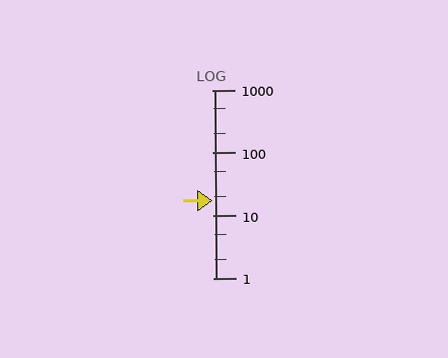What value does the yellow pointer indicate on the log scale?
The pointer indicates approximately 17.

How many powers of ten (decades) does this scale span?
The scale spans 3 decades, from 1 to 1000.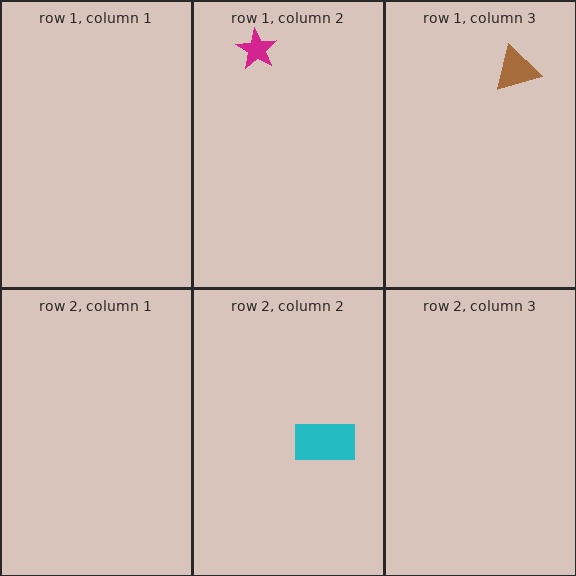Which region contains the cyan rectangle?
The row 2, column 2 region.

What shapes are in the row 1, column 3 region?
The brown triangle.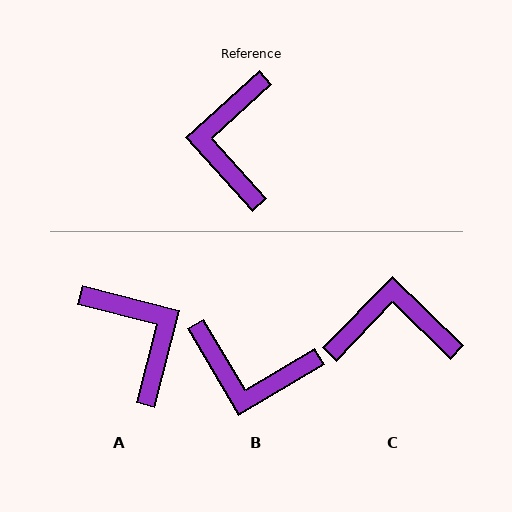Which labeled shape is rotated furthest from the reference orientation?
A, about 147 degrees away.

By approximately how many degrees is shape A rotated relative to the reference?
Approximately 147 degrees clockwise.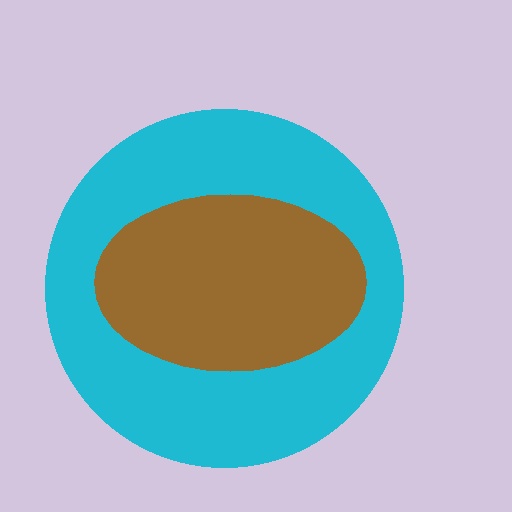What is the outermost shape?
The cyan circle.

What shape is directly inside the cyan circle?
The brown ellipse.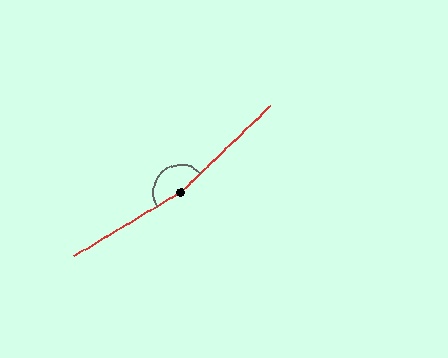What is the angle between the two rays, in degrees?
Approximately 167 degrees.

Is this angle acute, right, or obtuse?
It is obtuse.